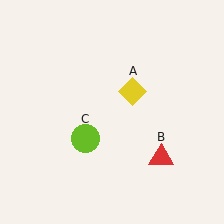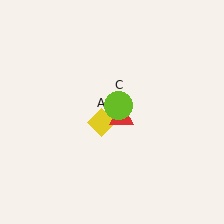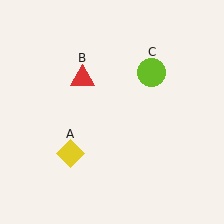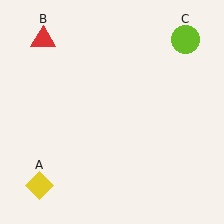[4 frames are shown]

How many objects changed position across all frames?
3 objects changed position: yellow diamond (object A), red triangle (object B), lime circle (object C).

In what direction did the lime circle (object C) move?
The lime circle (object C) moved up and to the right.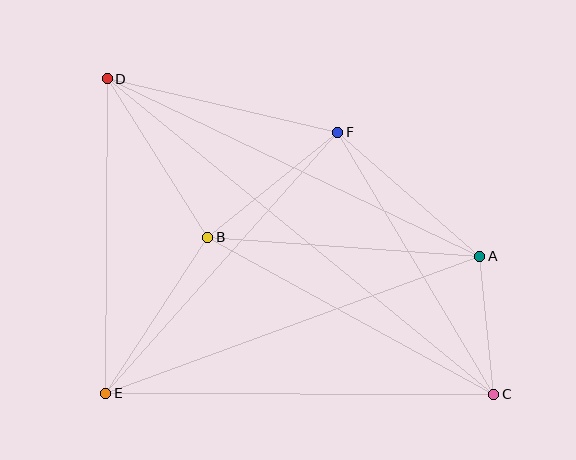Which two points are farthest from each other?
Points C and D are farthest from each other.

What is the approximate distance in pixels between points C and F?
The distance between C and F is approximately 305 pixels.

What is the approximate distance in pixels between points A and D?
The distance between A and D is approximately 412 pixels.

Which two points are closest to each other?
Points A and C are closest to each other.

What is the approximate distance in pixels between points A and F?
The distance between A and F is approximately 188 pixels.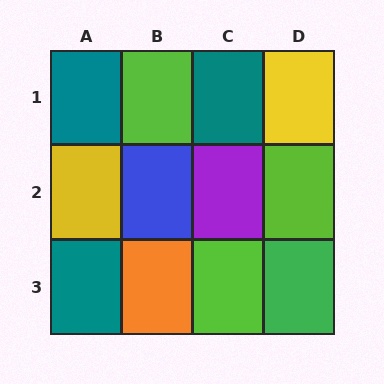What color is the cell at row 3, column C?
Lime.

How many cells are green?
1 cell is green.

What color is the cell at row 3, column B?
Orange.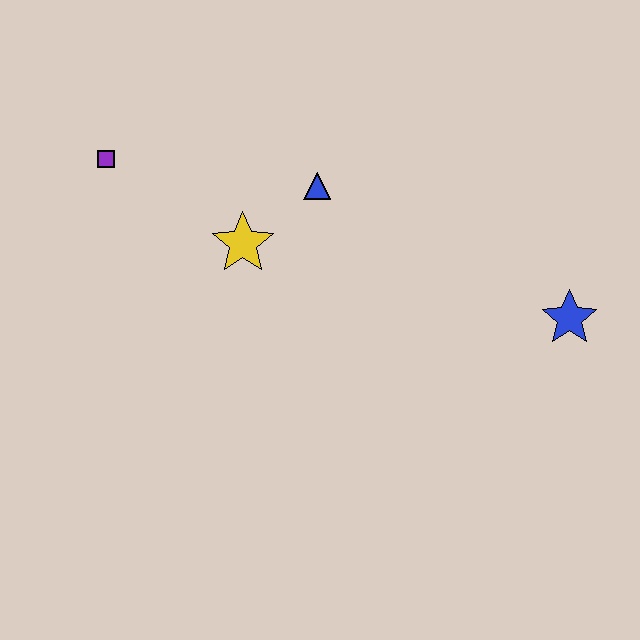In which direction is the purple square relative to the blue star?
The purple square is to the left of the blue star.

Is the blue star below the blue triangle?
Yes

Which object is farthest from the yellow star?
The blue star is farthest from the yellow star.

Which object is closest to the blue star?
The blue triangle is closest to the blue star.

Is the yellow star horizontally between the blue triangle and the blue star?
No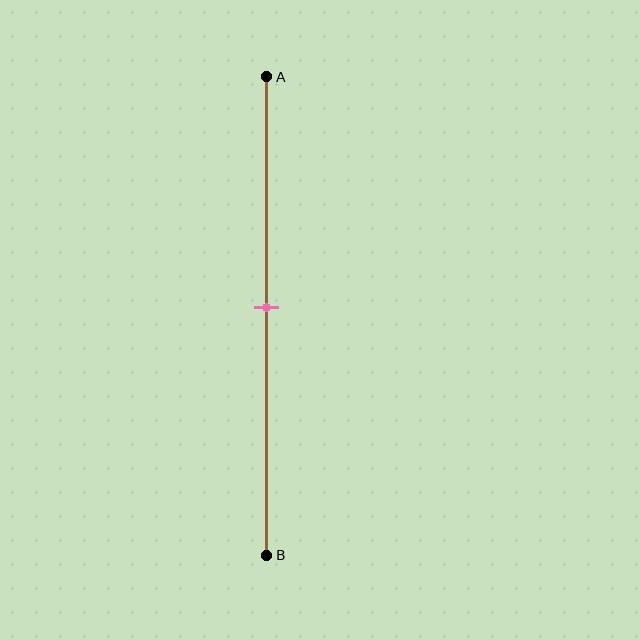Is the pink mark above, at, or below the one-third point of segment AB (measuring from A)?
The pink mark is below the one-third point of segment AB.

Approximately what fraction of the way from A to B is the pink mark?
The pink mark is approximately 50% of the way from A to B.